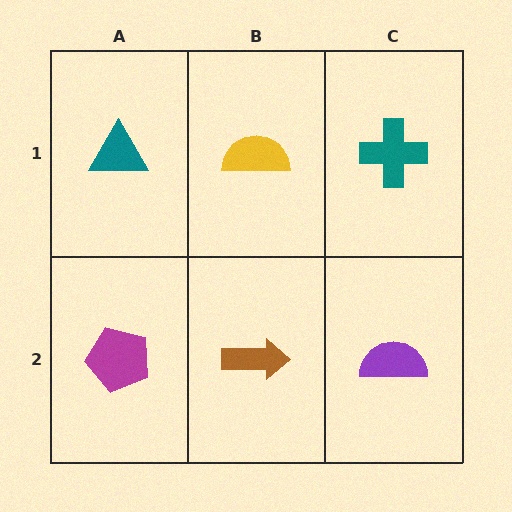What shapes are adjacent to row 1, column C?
A purple semicircle (row 2, column C), a yellow semicircle (row 1, column B).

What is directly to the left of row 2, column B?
A magenta pentagon.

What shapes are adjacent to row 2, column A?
A teal triangle (row 1, column A), a brown arrow (row 2, column B).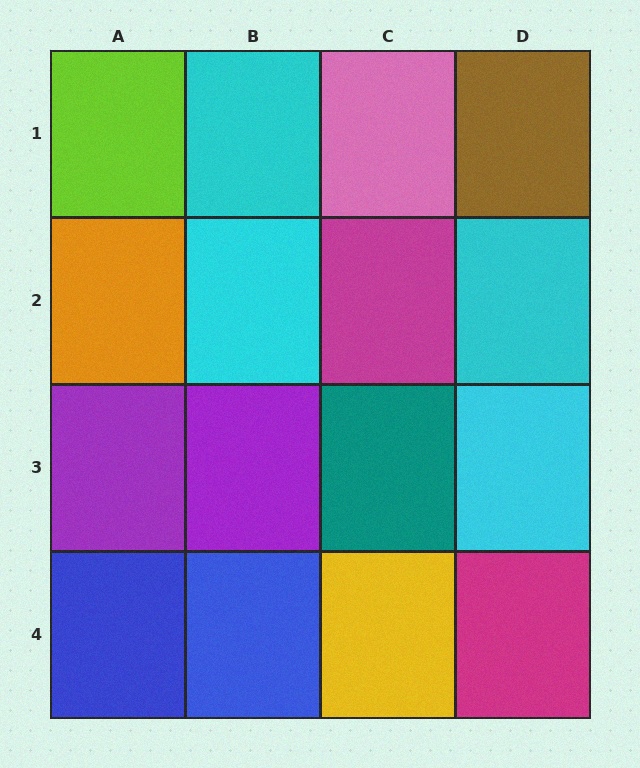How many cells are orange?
1 cell is orange.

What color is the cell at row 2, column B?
Cyan.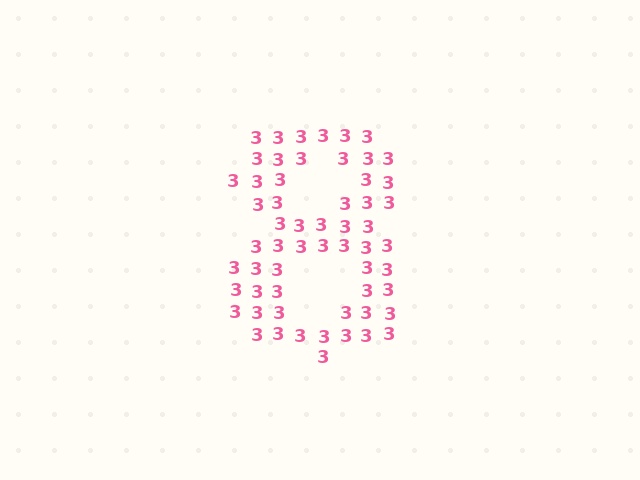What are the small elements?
The small elements are digit 3's.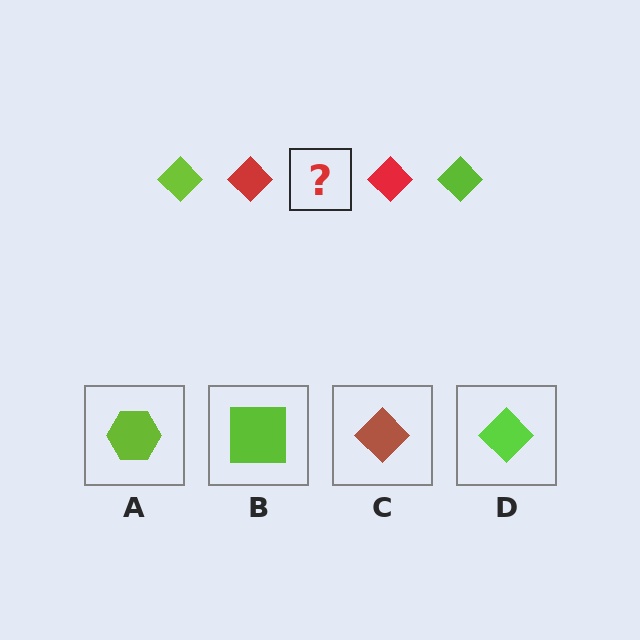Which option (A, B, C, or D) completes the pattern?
D.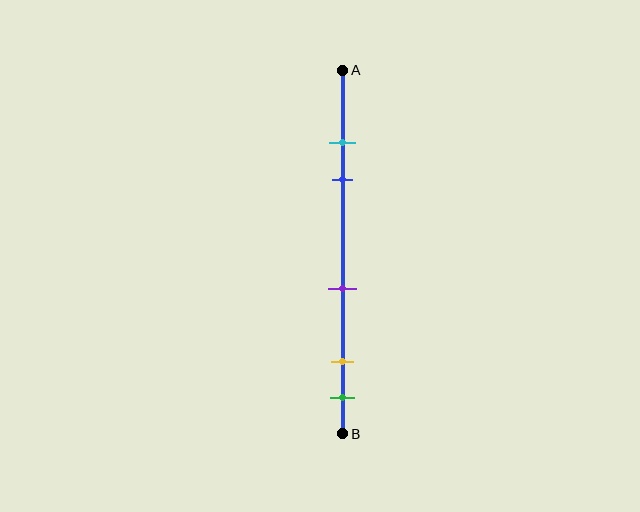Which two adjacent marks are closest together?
The cyan and blue marks are the closest adjacent pair.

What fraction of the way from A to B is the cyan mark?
The cyan mark is approximately 20% (0.2) of the way from A to B.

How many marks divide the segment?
There are 5 marks dividing the segment.